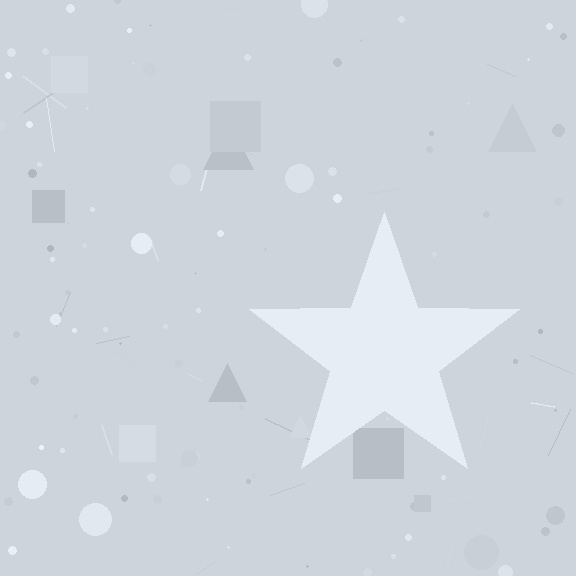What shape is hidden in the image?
A star is hidden in the image.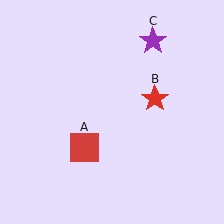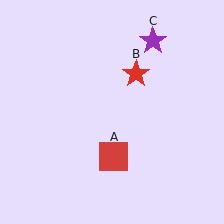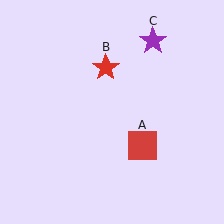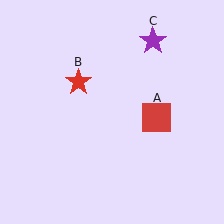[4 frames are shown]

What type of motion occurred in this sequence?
The red square (object A), red star (object B) rotated counterclockwise around the center of the scene.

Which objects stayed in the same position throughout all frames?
Purple star (object C) remained stationary.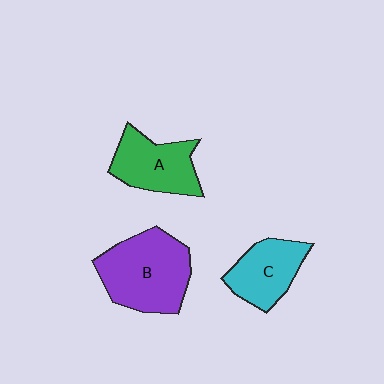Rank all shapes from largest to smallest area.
From largest to smallest: B (purple), A (green), C (cyan).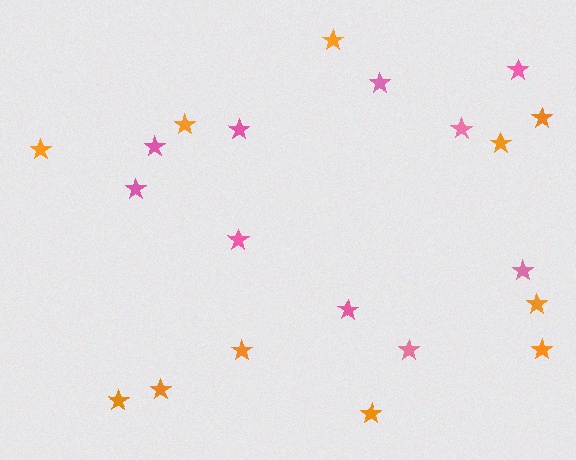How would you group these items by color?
There are 2 groups: one group of orange stars (11) and one group of pink stars (10).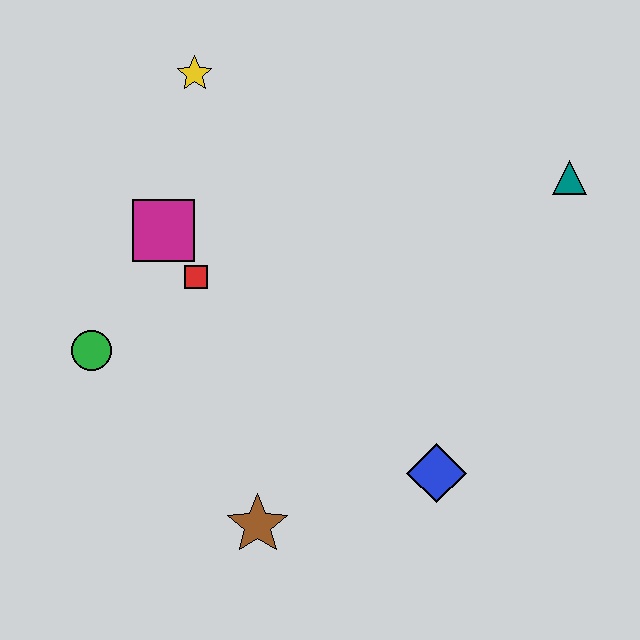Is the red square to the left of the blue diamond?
Yes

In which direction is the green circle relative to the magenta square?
The green circle is below the magenta square.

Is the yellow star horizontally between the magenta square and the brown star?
Yes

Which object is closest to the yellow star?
The magenta square is closest to the yellow star.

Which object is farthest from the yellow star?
The blue diamond is farthest from the yellow star.